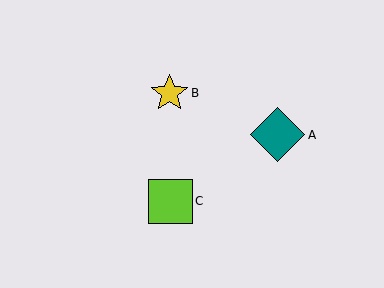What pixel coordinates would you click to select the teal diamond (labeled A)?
Click at (278, 135) to select the teal diamond A.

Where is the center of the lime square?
The center of the lime square is at (170, 201).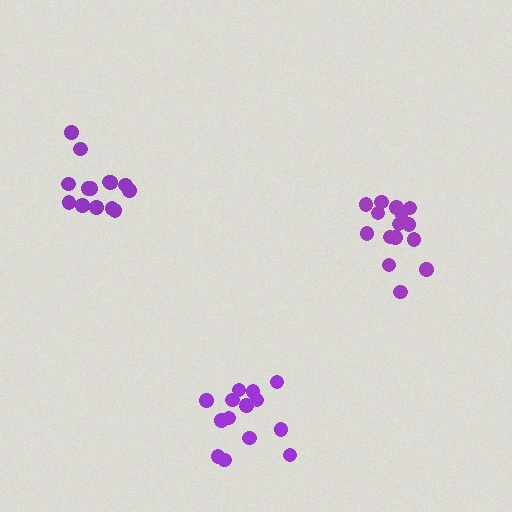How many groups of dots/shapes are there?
There are 3 groups.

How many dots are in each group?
Group 1: 15 dots, Group 2: 14 dots, Group 3: 14 dots (43 total).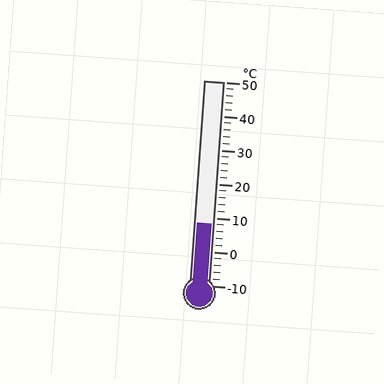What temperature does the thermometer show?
The thermometer shows approximately 8°C.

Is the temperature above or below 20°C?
The temperature is below 20°C.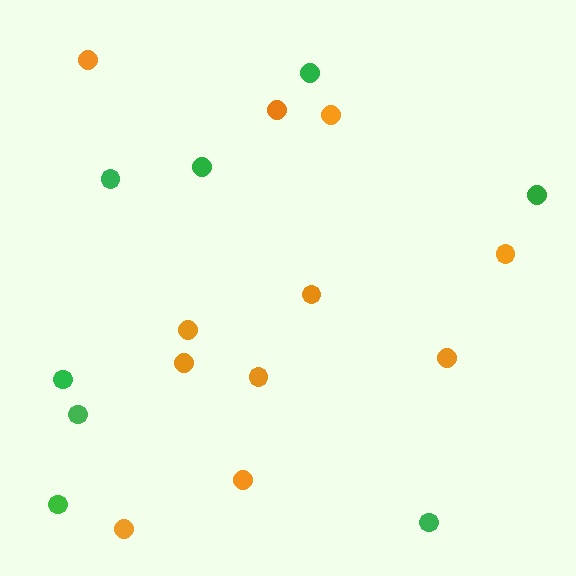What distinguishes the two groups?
There are 2 groups: one group of green circles (8) and one group of orange circles (11).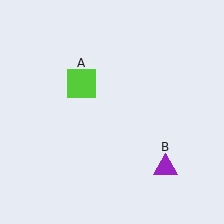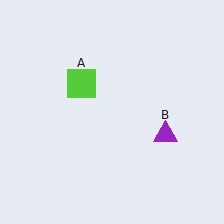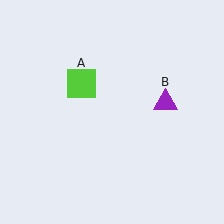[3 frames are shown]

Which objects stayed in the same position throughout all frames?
Lime square (object A) remained stationary.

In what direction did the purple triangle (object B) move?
The purple triangle (object B) moved up.